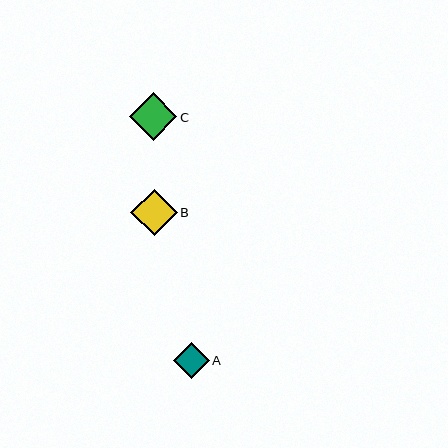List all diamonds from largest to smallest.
From largest to smallest: C, B, A.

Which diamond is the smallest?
Diamond A is the smallest with a size of approximately 36 pixels.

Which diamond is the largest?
Diamond C is the largest with a size of approximately 48 pixels.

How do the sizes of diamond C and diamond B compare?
Diamond C and diamond B are approximately the same size.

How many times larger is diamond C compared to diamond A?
Diamond C is approximately 1.3 times the size of diamond A.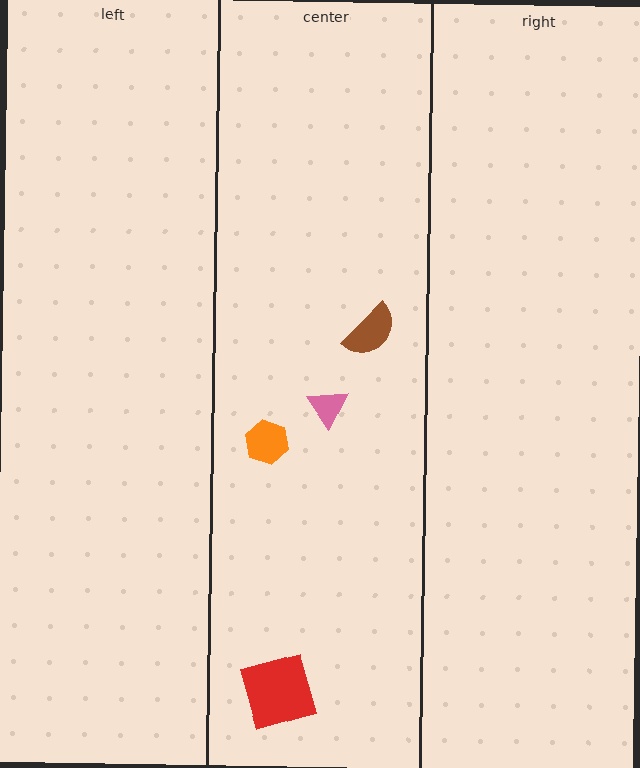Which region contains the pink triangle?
The center region.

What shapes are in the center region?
The pink triangle, the orange hexagon, the brown semicircle, the red square.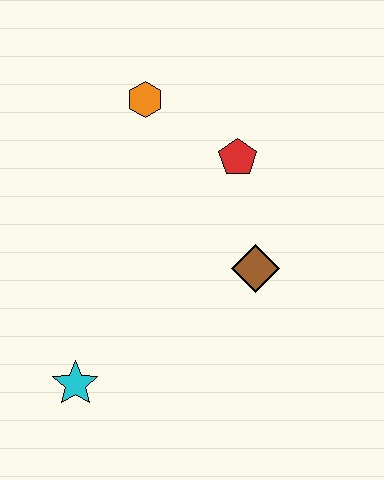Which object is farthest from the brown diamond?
The cyan star is farthest from the brown diamond.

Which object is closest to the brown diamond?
The red pentagon is closest to the brown diamond.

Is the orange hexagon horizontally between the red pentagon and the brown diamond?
No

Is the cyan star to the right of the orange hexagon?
No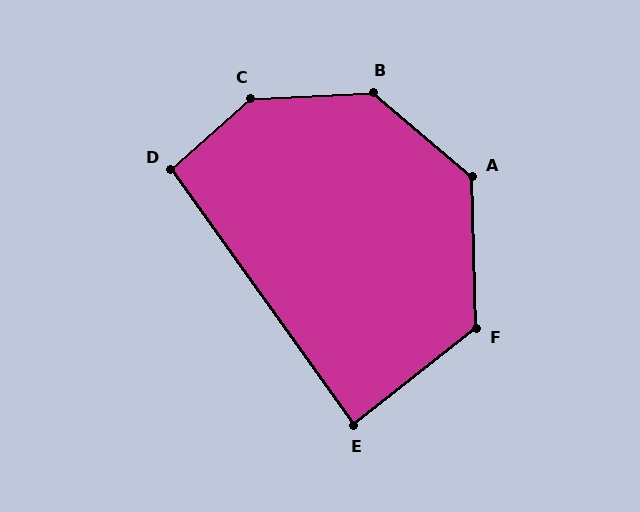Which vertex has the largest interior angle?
C, at approximately 141 degrees.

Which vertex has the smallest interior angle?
E, at approximately 87 degrees.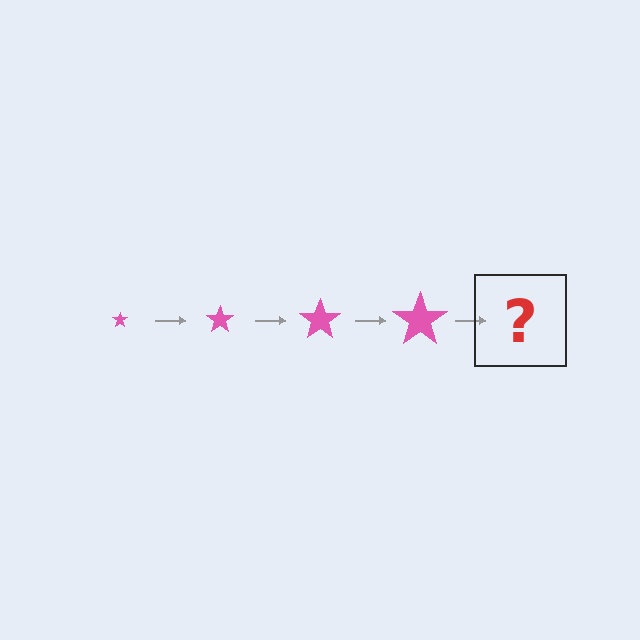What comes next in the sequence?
The next element should be a pink star, larger than the previous one.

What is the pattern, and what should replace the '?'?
The pattern is that the star gets progressively larger each step. The '?' should be a pink star, larger than the previous one.